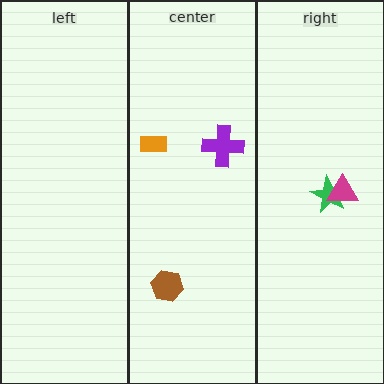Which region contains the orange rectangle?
The center region.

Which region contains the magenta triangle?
The right region.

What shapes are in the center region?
The orange rectangle, the purple cross, the brown hexagon.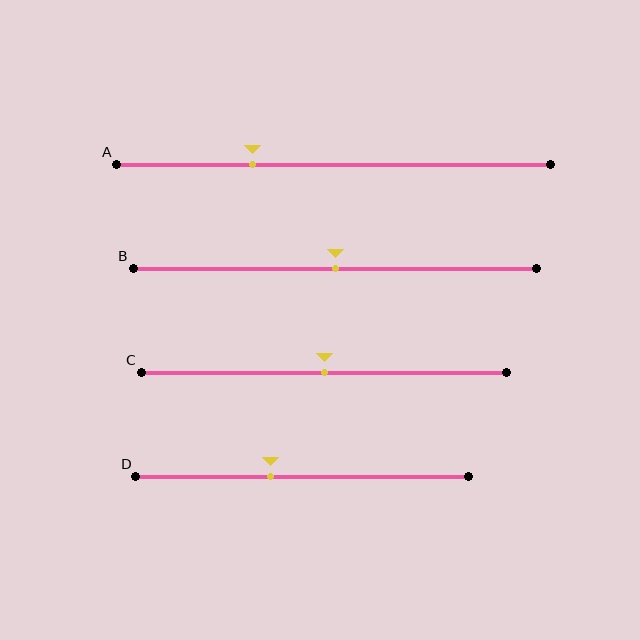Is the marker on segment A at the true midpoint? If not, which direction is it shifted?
No, the marker on segment A is shifted to the left by about 19% of the segment length.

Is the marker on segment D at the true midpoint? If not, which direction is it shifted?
No, the marker on segment D is shifted to the left by about 9% of the segment length.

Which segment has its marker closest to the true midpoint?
Segment B has its marker closest to the true midpoint.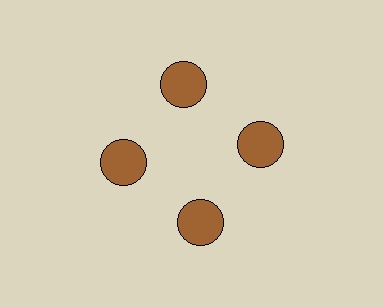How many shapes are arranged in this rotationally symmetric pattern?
There are 4 shapes, arranged in 4 groups of 1.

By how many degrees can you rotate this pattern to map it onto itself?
The pattern maps onto itself every 90 degrees of rotation.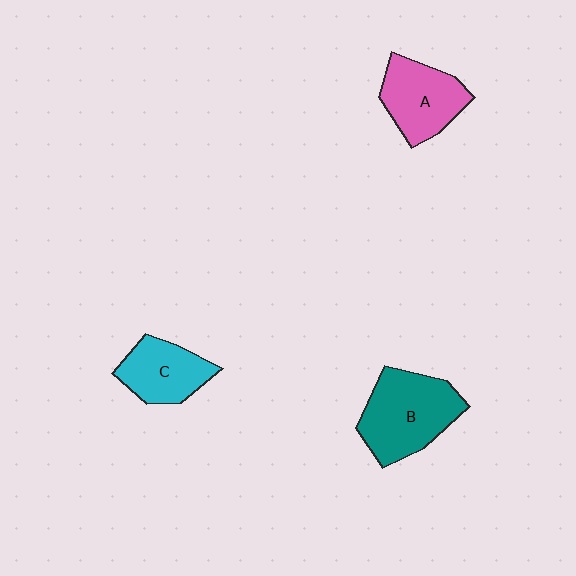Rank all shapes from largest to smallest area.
From largest to smallest: B (teal), A (pink), C (cyan).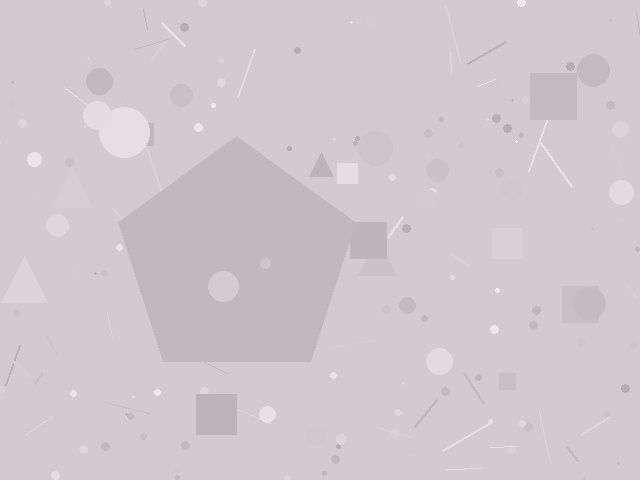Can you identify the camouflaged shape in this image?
The camouflaged shape is a pentagon.